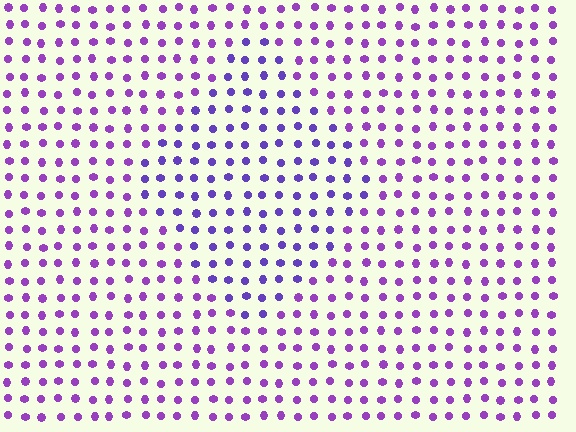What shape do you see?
I see a diamond.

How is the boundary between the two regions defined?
The boundary is defined purely by a slight shift in hue (about 25 degrees). Spacing, size, and orientation are identical on both sides.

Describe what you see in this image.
The image is filled with small purple elements in a uniform arrangement. A diamond-shaped region is visible where the elements are tinted to a slightly different hue, forming a subtle color boundary.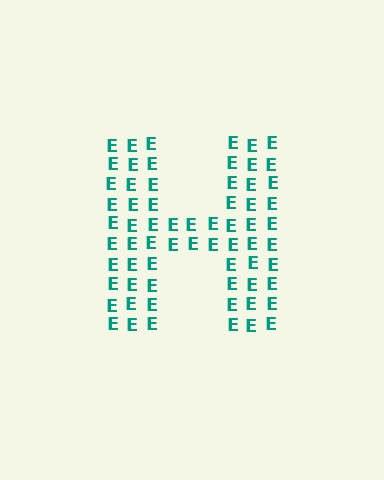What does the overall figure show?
The overall figure shows the letter H.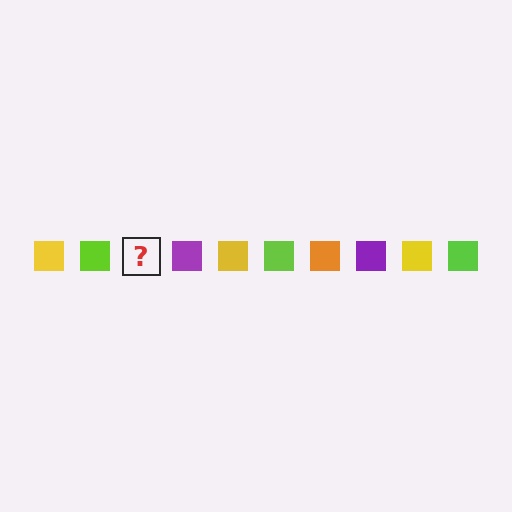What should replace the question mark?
The question mark should be replaced with an orange square.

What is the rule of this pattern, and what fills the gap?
The rule is that the pattern cycles through yellow, lime, orange, purple squares. The gap should be filled with an orange square.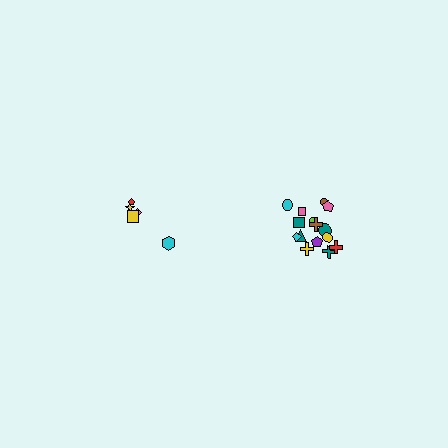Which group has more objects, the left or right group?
The right group.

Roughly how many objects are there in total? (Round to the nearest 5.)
Roughly 20 objects in total.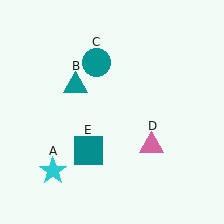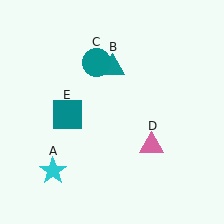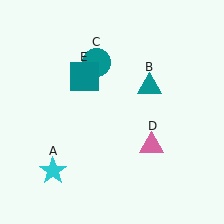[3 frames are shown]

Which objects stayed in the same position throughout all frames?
Cyan star (object A) and teal circle (object C) and pink triangle (object D) remained stationary.